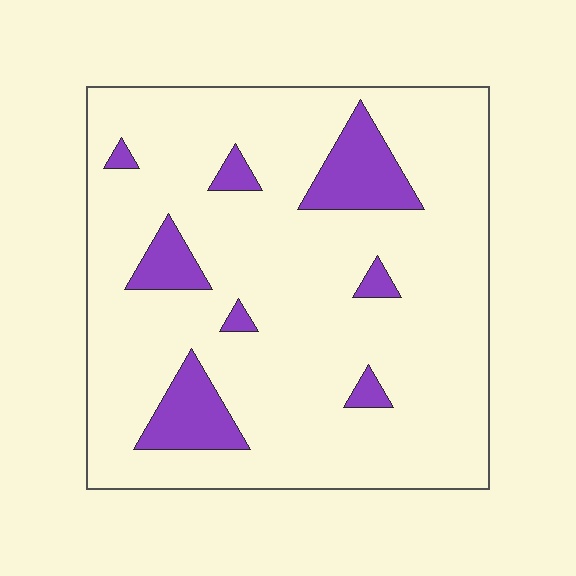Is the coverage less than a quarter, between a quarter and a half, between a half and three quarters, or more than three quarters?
Less than a quarter.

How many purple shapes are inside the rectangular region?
8.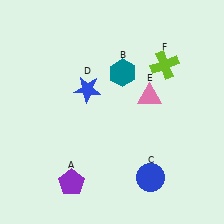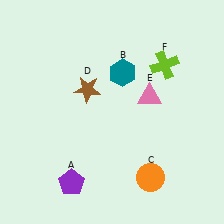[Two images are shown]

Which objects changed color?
C changed from blue to orange. D changed from blue to brown.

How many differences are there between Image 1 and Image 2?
There are 2 differences between the two images.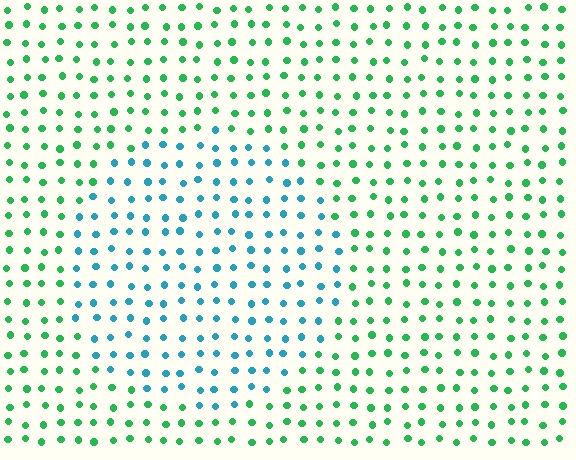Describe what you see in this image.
The image is filled with small green elements in a uniform arrangement. A circle-shaped region is visible where the elements are tinted to a slightly different hue, forming a subtle color boundary.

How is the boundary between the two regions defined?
The boundary is defined purely by a slight shift in hue (about 51 degrees). Spacing, size, and orientation are identical on both sides.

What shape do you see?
I see a circle.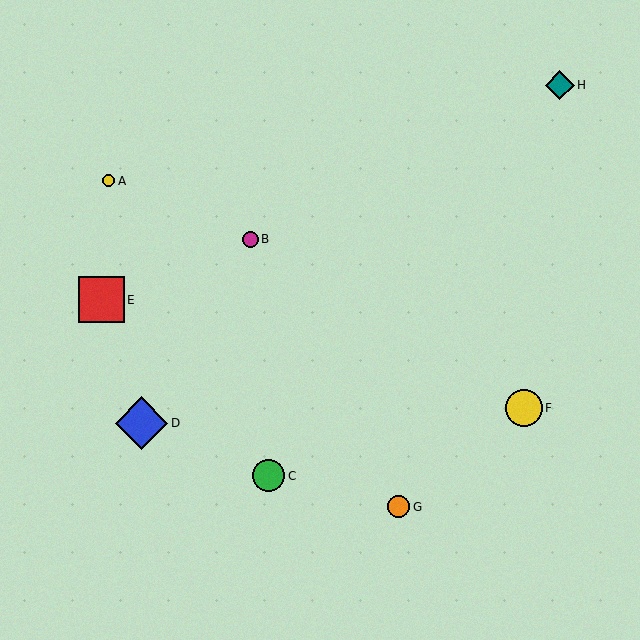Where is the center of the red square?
The center of the red square is at (101, 300).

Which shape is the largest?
The blue diamond (labeled D) is the largest.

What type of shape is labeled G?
Shape G is an orange circle.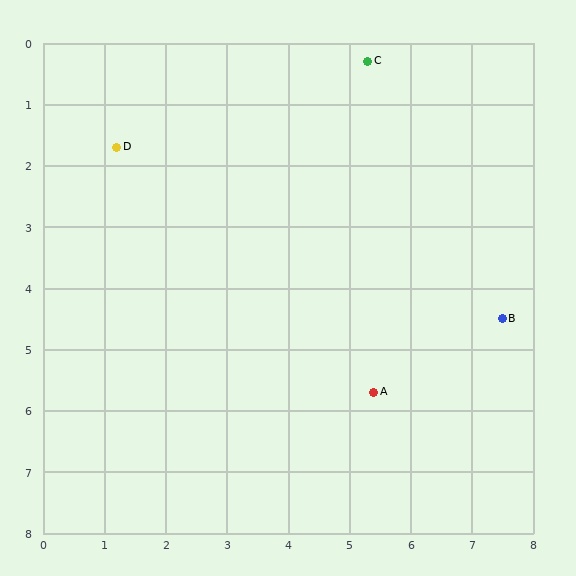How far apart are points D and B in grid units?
Points D and B are about 6.9 grid units apart.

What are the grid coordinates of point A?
Point A is at approximately (5.4, 5.7).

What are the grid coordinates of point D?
Point D is at approximately (1.2, 1.7).